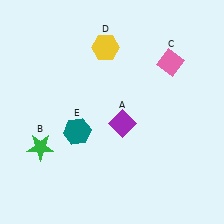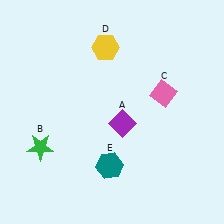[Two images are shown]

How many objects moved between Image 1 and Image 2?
2 objects moved between the two images.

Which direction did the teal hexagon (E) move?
The teal hexagon (E) moved down.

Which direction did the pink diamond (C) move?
The pink diamond (C) moved down.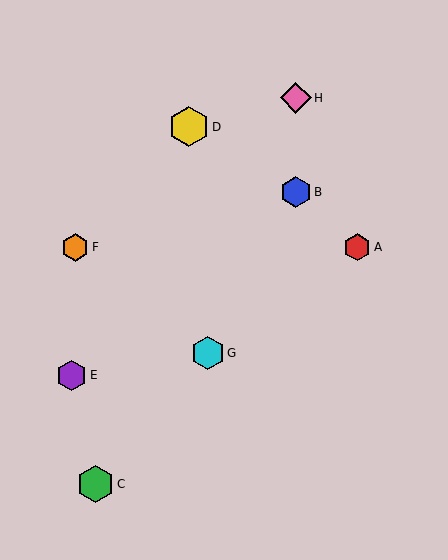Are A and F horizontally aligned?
Yes, both are at y≈247.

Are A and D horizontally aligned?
No, A is at y≈247 and D is at y≈127.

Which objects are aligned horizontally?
Objects A, F are aligned horizontally.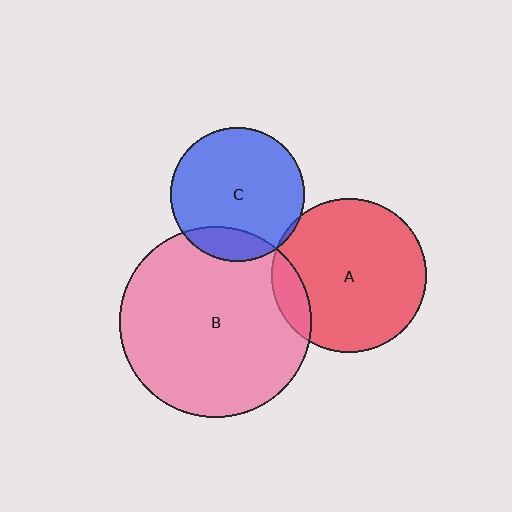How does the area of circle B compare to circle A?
Approximately 1.5 times.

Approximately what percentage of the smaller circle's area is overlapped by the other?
Approximately 10%.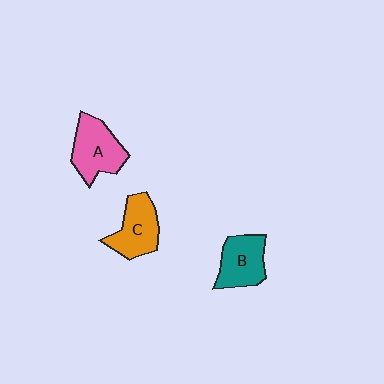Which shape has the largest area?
Shape A (pink).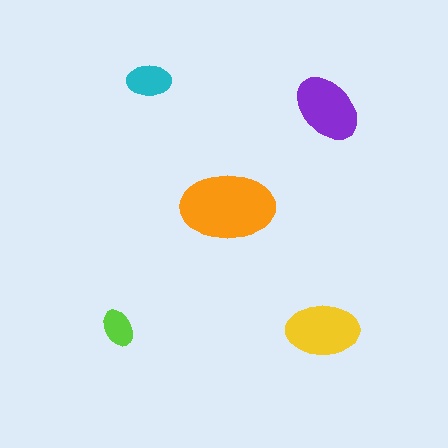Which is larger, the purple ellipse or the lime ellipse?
The purple one.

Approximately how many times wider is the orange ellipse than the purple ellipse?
About 1.5 times wider.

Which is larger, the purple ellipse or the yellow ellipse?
The yellow one.